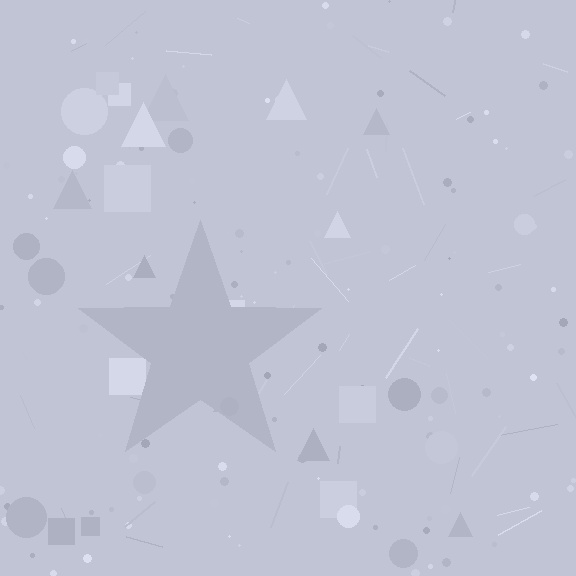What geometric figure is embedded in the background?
A star is embedded in the background.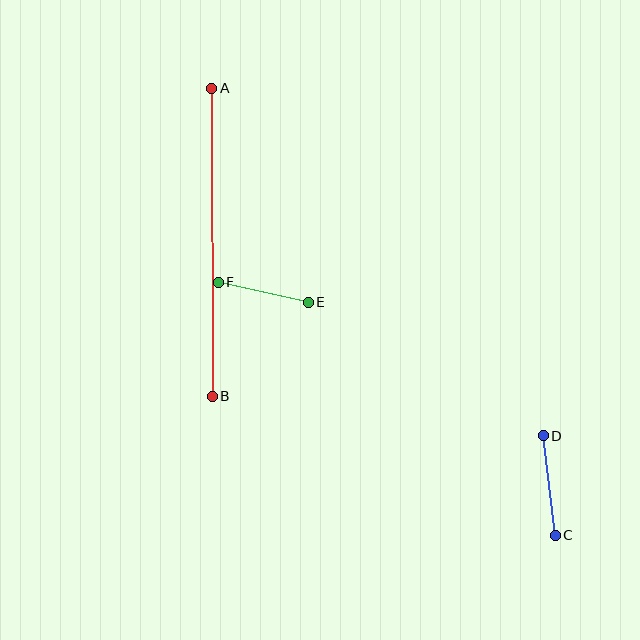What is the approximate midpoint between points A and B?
The midpoint is at approximately (212, 242) pixels.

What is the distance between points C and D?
The distance is approximately 100 pixels.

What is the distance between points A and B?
The distance is approximately 308 pixels.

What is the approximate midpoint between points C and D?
The midpoint is at approximately (549, 486) pixels.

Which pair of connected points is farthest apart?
Points A and B are farthest apart.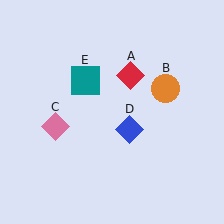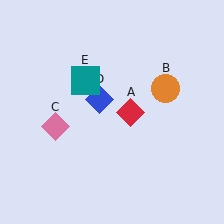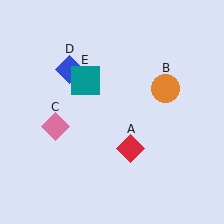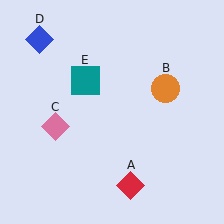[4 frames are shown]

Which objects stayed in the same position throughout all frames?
Orange circle (object B) and pink diamond (object C) and teal square (object E) remained stationary.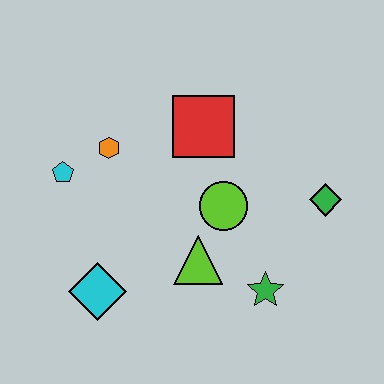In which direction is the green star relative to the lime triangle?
The green star is to the right of the lime triangle.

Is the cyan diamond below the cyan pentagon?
Yes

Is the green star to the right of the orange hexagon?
Yes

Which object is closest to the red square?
The lime circle is closest to the red square.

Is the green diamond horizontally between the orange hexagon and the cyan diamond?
No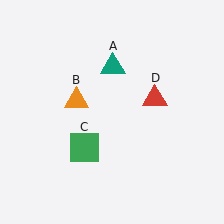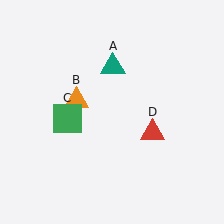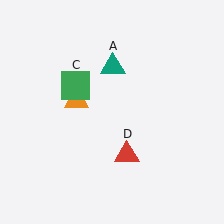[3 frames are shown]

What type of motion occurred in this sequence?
The green square (object C), red triangle (object D) rotated clockwise around the center of the scene.